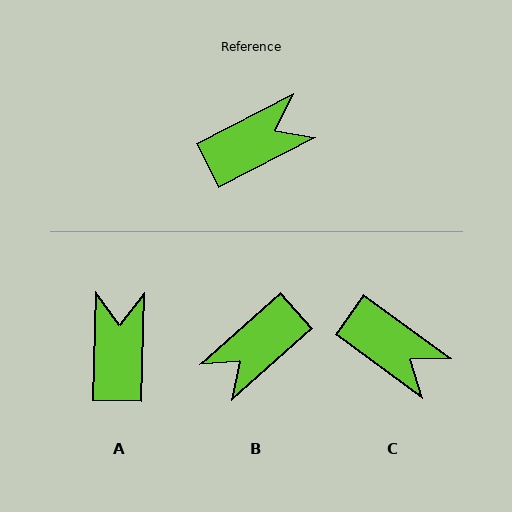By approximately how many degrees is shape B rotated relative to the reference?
Approximately 166 degrees clockwise.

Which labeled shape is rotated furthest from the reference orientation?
B, about 166 degrees away.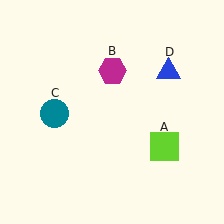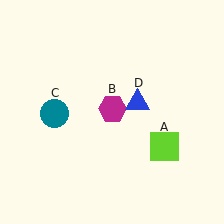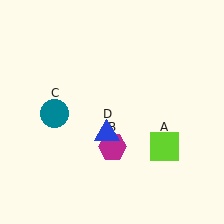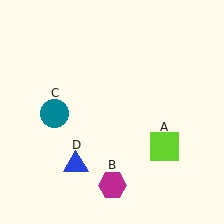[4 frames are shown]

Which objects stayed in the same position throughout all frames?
Lime square (object A) and teal circle (object C) remained stationary.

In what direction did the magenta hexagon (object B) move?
The magenta hexagon (object B) moved down.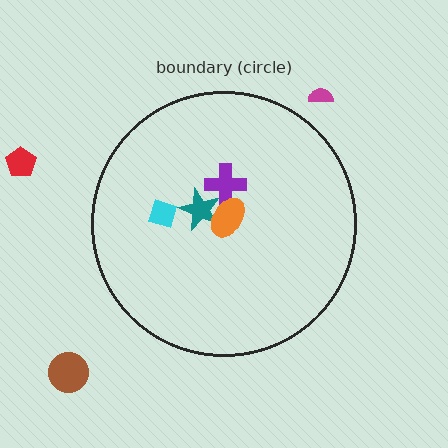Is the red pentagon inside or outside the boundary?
Outside.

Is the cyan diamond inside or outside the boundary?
Inside.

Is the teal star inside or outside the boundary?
Inside.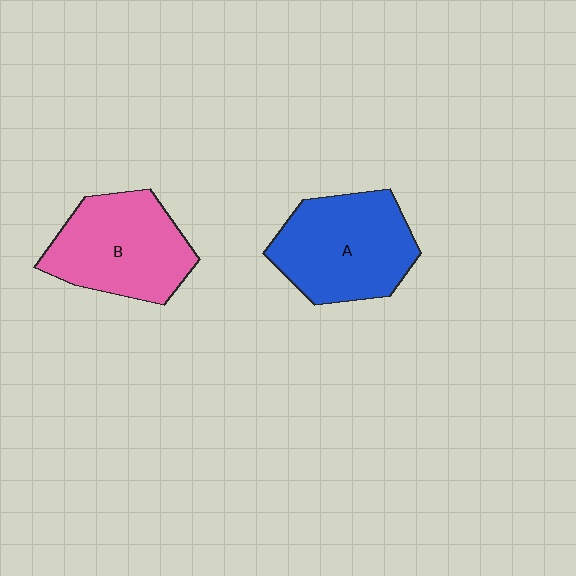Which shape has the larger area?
Shape A (blue).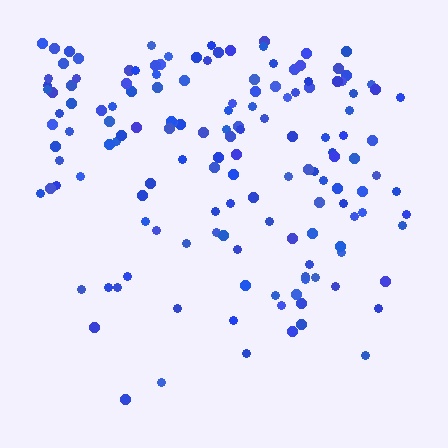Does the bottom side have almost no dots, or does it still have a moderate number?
Still a moderate number, just noticeably fewer than the top.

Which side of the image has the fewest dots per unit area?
The bottom.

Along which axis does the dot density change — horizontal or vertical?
Vertical.